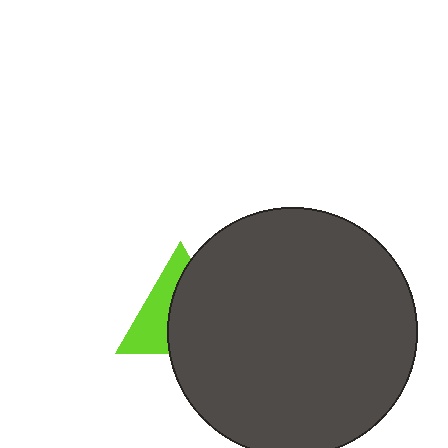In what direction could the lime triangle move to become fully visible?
The lime triangle could move left. That would shift it out from behind the dark gray circle entirely.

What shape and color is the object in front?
The object in front is a dark gray circle.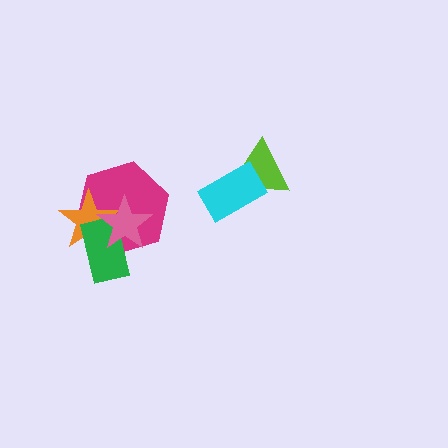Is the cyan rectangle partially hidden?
No, no other shape covers it.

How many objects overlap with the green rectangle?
3 objects overlap with the green rectangle.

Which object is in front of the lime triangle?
The cyan rectangle is in front of the lime triangle.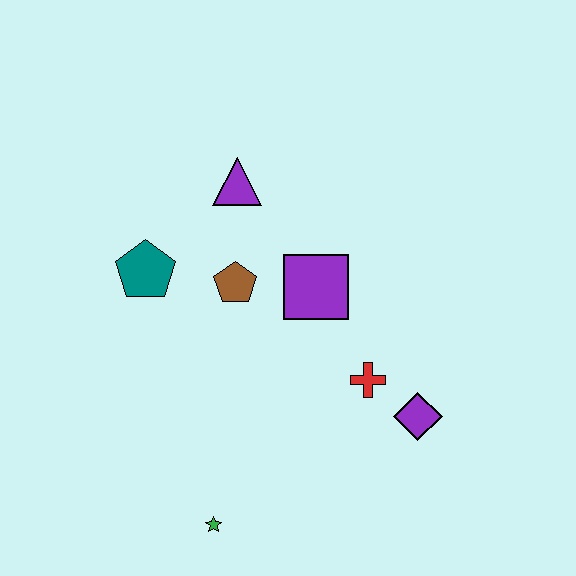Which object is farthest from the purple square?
The green star is farthest from the purple square.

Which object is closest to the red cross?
The purple diamond is closest to the red cross.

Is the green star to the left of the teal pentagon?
No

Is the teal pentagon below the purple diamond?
No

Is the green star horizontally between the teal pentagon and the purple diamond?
Yes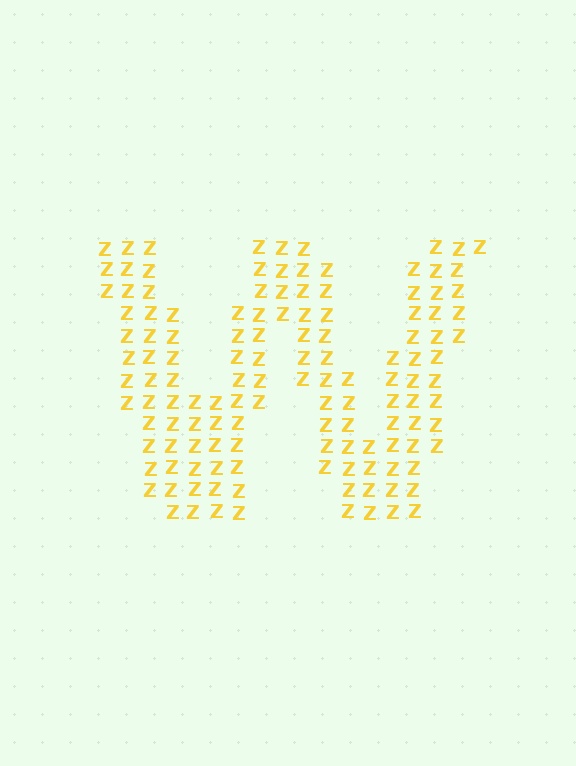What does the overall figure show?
The overall figure shows the letter W.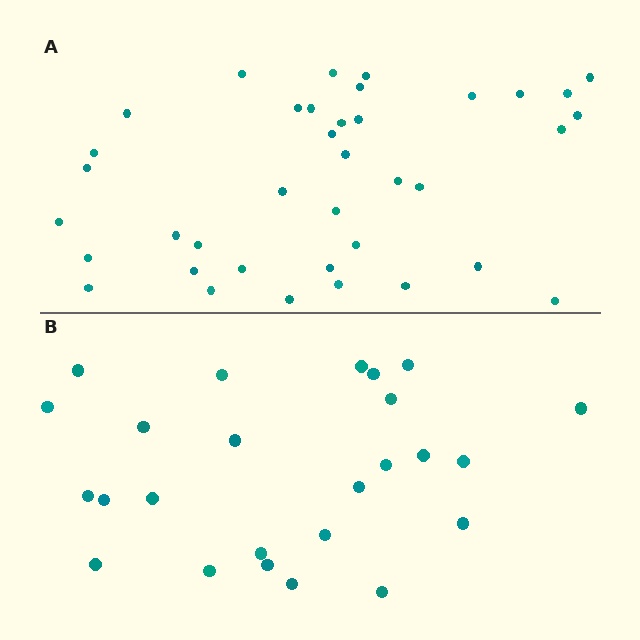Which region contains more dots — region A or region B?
Region A (the top region) has more dots.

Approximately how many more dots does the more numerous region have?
Region A has approximately 15 more dots than region B.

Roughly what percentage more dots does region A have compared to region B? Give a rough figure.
About 50% more.